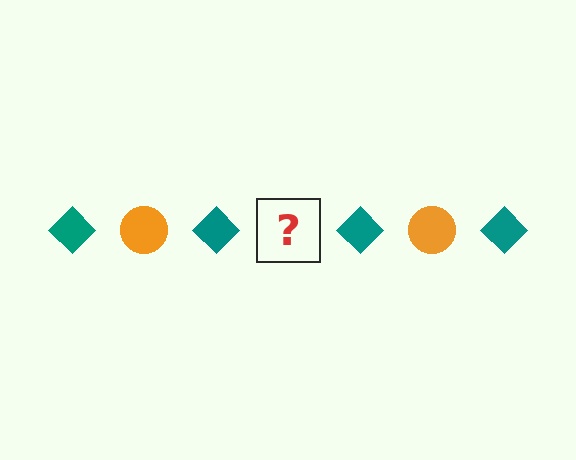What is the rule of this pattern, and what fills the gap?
The rule is that the pattern alternates between teal diamond and orange circle. The gap should be filled with an orange circle.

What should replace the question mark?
The question mark should be replaced with an orange circle.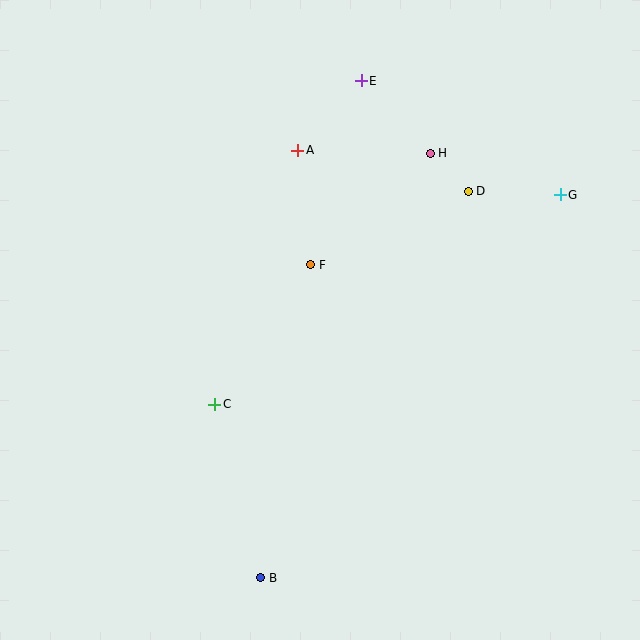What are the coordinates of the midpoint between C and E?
The midpoint between C and E is at (288, 242).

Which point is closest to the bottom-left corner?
Point B is closest to the bottom-left corner.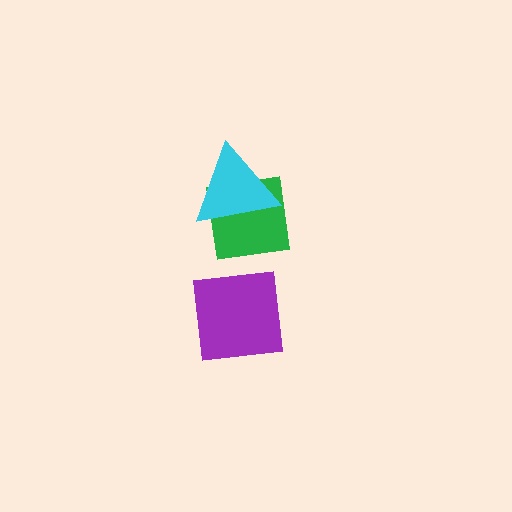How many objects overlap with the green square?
1 object overlaps with the green square.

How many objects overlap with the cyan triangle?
1 object overlaps with the cyan triangle.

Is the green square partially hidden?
Yes, it is partially covered by another shape.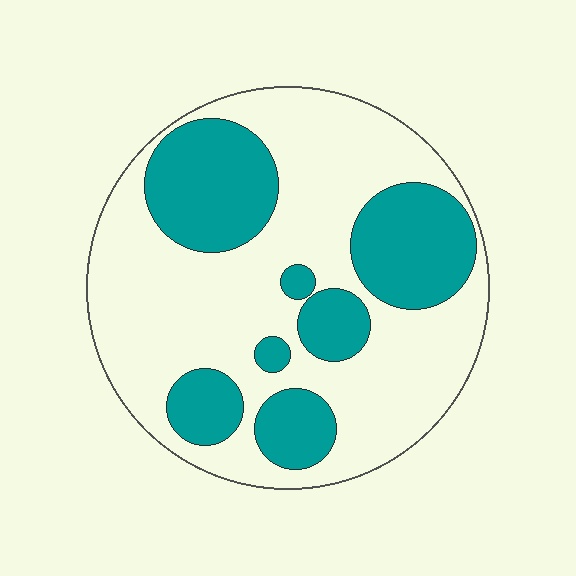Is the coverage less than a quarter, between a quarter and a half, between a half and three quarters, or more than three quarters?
Between a quarter and a half.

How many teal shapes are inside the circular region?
7.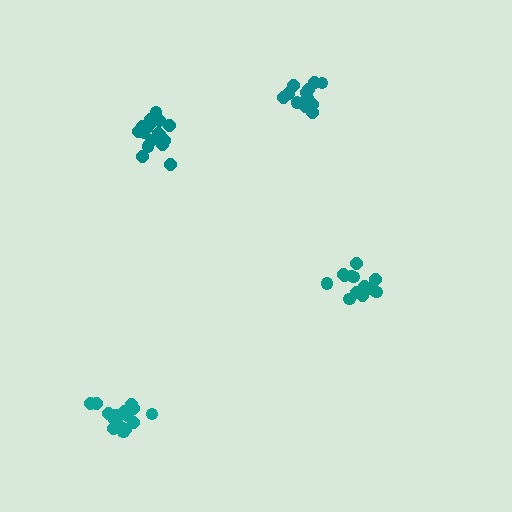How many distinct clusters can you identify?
There are 4 distinct clusters.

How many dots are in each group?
Group 1: 13 dots, Group 2: 14 dots, Group 3: 18 dots, Group 4: 17 dots (62 total).